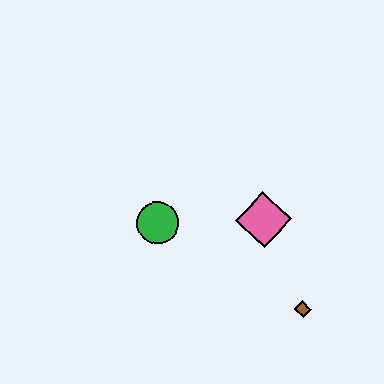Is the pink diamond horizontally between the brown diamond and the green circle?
Yes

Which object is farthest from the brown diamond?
The green circle is farthest from the brown diamond.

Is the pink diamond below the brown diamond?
No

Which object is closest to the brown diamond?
The pink diamond is closest to the brown diamond.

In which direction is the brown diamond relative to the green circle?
The brown diamond is to the right of the green circle.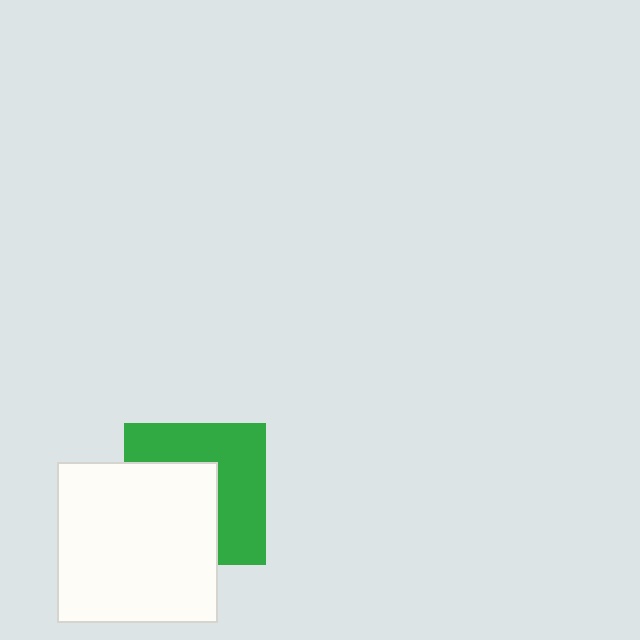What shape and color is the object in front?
The object in front is a white square.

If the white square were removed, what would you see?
You would see the complete green square.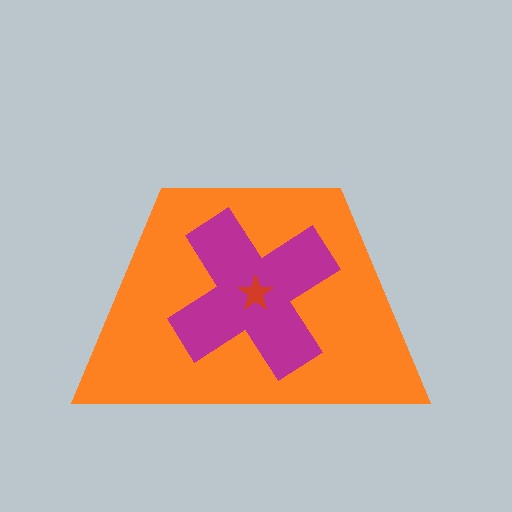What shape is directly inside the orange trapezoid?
The magenta cross.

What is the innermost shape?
The red star.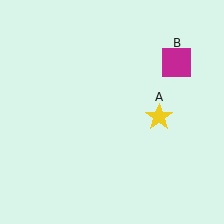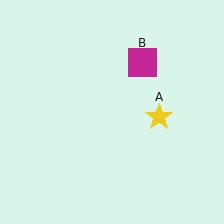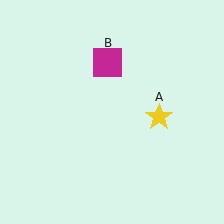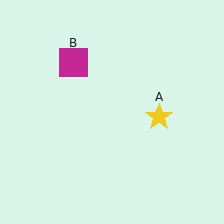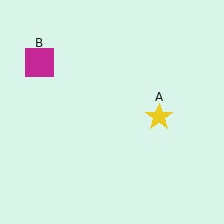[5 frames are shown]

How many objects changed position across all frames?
1 object changed position: magenta square (object B).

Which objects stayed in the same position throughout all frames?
Yellow star (object A) remained stationary.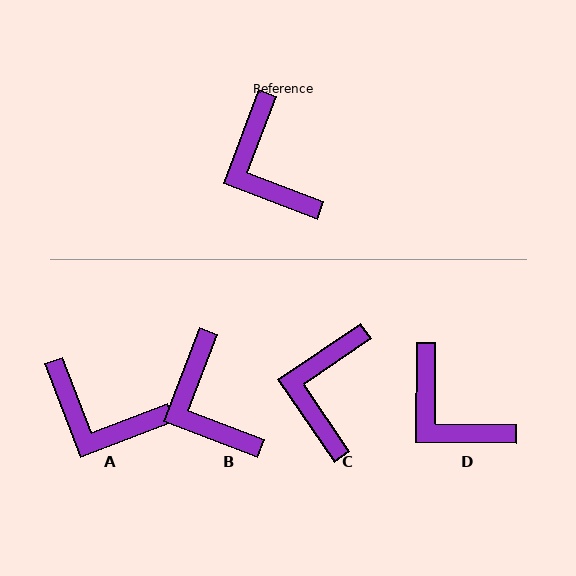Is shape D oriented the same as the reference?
No, it is off by about 20 degrees.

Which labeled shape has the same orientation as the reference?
B.